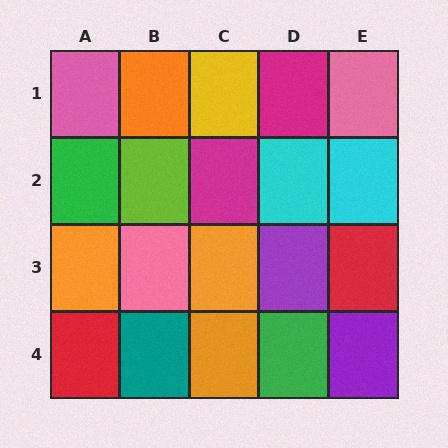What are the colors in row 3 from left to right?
Orange, pink, orange, purple, red.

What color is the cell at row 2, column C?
Magenta.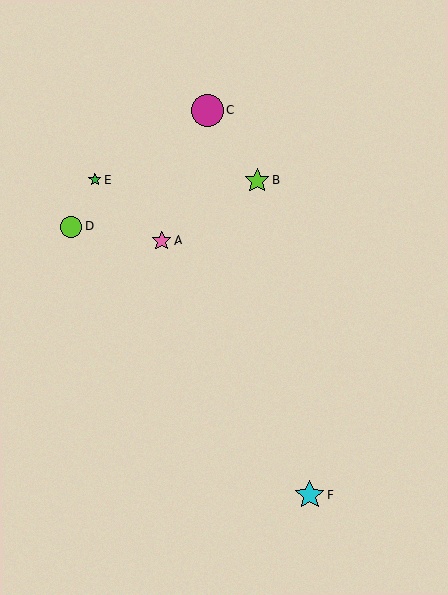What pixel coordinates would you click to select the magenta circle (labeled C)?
Click at (208, 111) to select the magenta circle C.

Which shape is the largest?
The magenta circle (labeled C) is the largest.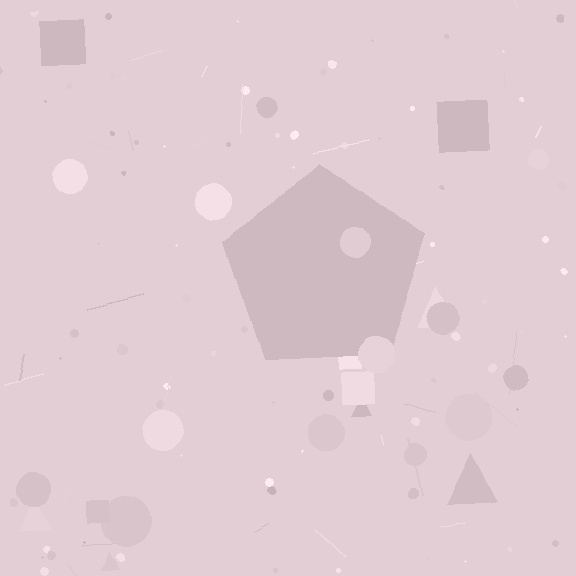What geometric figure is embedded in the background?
A pentagon is embedded in the background.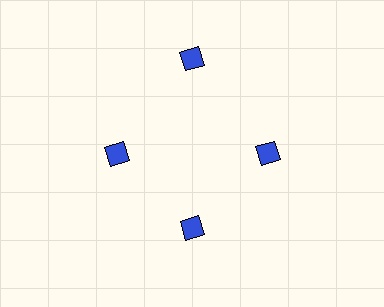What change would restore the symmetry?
The symmetry would be restored by moving it inward, back onto the ring so that all 4 diamonds sit at equal angles and equal distance from the center.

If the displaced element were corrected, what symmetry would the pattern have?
It would have 4-fold rotational symmetry — the pattern would map onto itself every 90 degrees.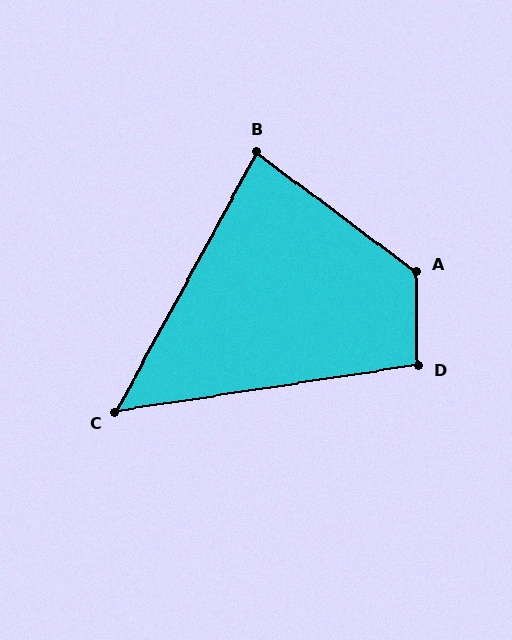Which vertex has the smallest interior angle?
C, at approximately 53 degrees.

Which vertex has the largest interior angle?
A, at approximately 127 degrees.